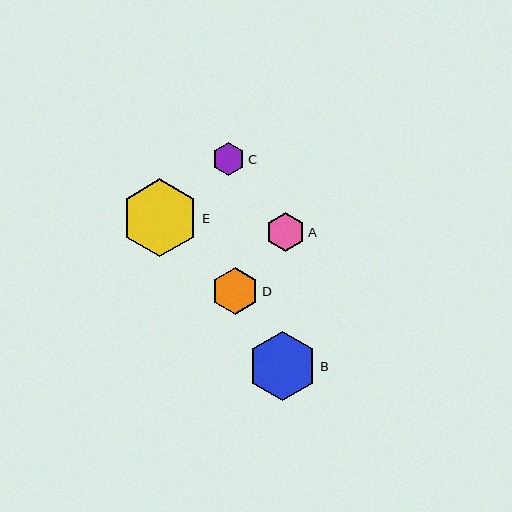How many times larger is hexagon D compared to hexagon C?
Hexagon D is approximately 1.5 times the size of hexagon C.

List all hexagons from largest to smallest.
From largest to smallest: E, B, D, A, C.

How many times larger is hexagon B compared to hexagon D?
Hexagon B is approximately 1.5 times the size of hexagon D.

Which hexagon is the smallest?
Hexagon C is the smallest with a size of approximately 33 pixels.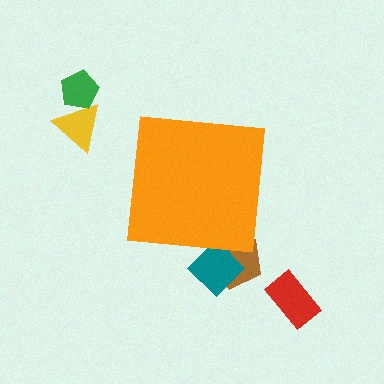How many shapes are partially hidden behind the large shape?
2 shapes are partially hidden.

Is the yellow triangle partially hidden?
No, the yellow triangle is fully visible.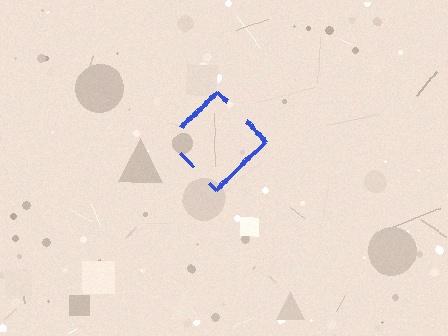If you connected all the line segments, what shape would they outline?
They would outline a diamond.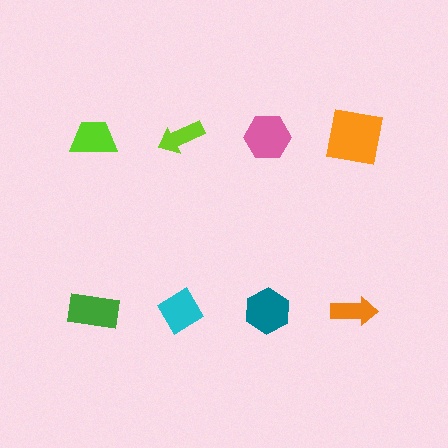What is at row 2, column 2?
A cyan diamond.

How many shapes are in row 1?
4 shapes.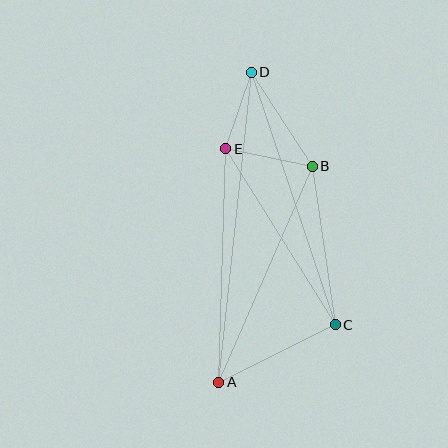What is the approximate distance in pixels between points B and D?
The distance between B and D is approximately 112 pixels.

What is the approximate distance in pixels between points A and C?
The distance between A and C is approximately 130 pixels.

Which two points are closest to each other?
Points D and E are closest to each other.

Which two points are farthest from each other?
Points A and D are farthest from each other.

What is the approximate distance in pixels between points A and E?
The distance between A and E is approximately 234 pixels.